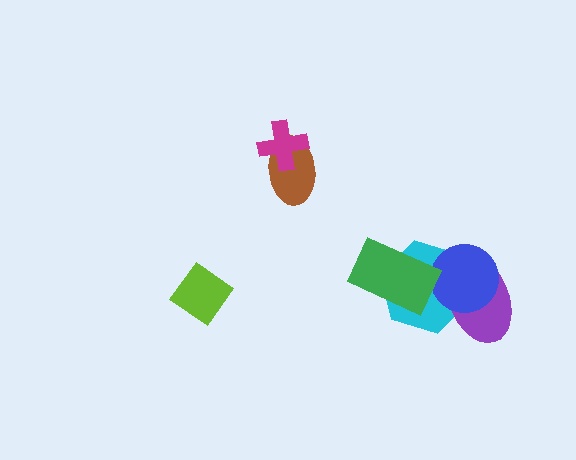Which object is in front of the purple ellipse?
The blue circle is in front of the purple ellipse.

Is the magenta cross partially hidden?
No, no other shape covers it.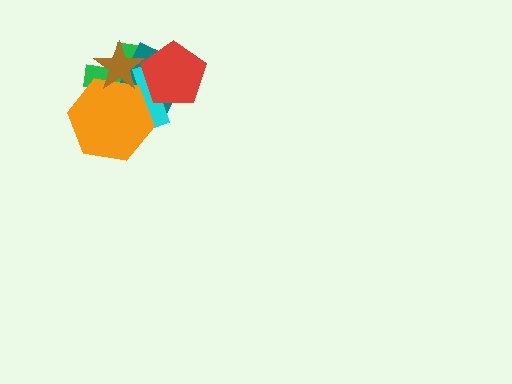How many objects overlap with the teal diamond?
5 objects overlap with the teal diamond.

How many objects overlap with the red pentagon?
4 objects overlap with the red pentagon.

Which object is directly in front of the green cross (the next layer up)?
The teal diamond is directly in front of the green cross.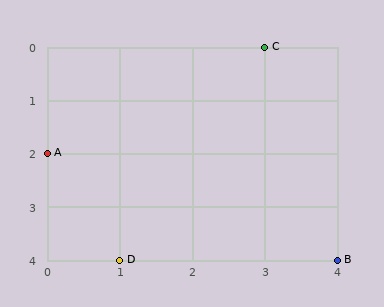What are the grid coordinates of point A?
Point A is at grid coordinates (0, 2).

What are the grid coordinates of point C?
Point C is at grid coordinates (3, 0).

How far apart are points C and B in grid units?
Points C and B are 1 column and 4 rows apart (about 4.1 grid units diagonally).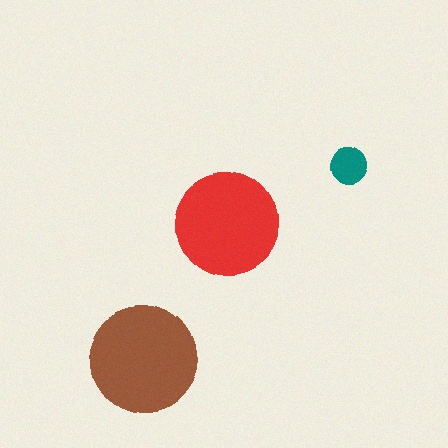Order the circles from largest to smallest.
the brown one, the red one, the teal one.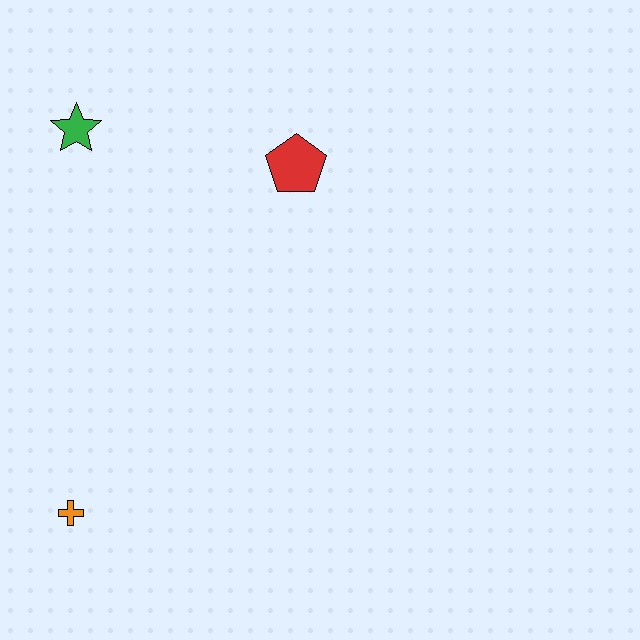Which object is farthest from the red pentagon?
The orange cross is farthest from the red pentagon.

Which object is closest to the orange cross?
The green star is closest to the orange cross.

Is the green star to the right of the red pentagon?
No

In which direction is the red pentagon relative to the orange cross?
The red pentagon is above the orange cross.